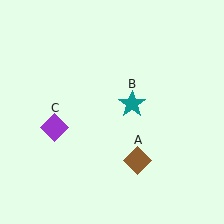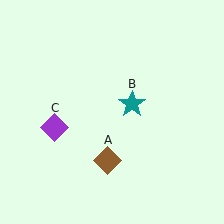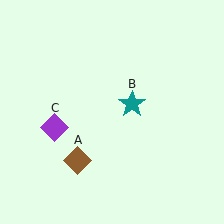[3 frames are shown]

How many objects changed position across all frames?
1 object changed position: brown diamond (object A).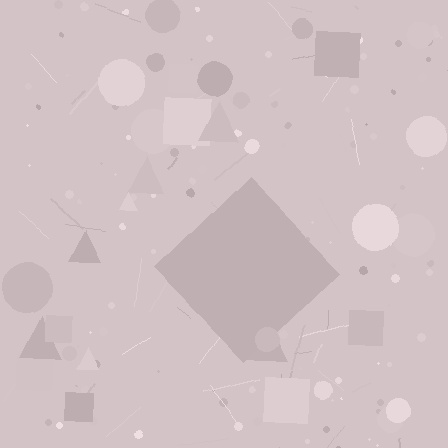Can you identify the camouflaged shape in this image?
The camouflaged shape is a diamond.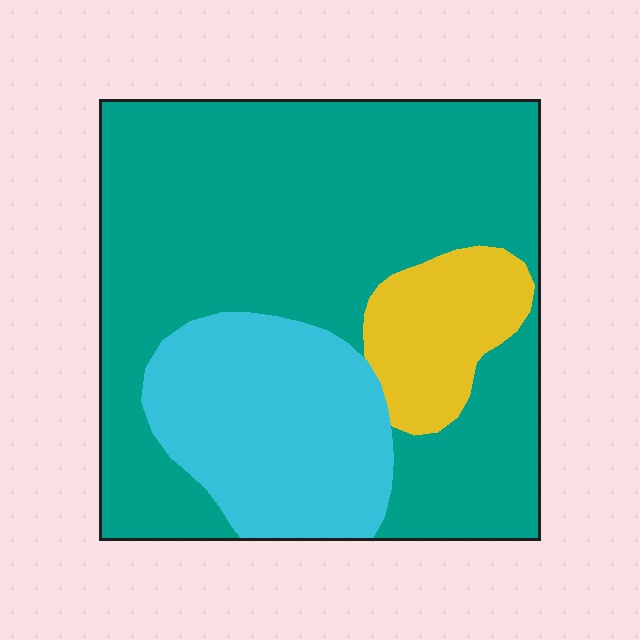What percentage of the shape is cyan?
Cyan takes up between a sixth and a third of the shape.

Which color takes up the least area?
Yellow, at roughly 10%.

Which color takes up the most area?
Teal, at roughly 65%.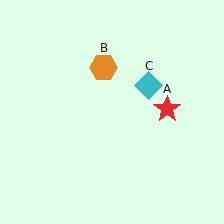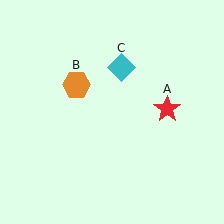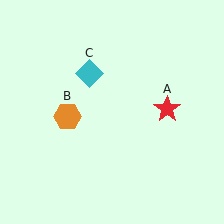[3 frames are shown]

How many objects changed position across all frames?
2 objects changed position: orange hexagon (object B), cyan diamond (object C).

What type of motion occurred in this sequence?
The orange hexagon (object B), cyan diamond (object C) rotated counterclockwise around the center of the scene.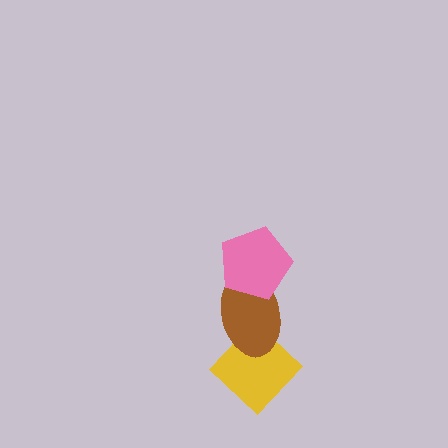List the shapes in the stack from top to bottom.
From top to bottom: the pink pentagon, the brown ellipse, the yellow diamond.